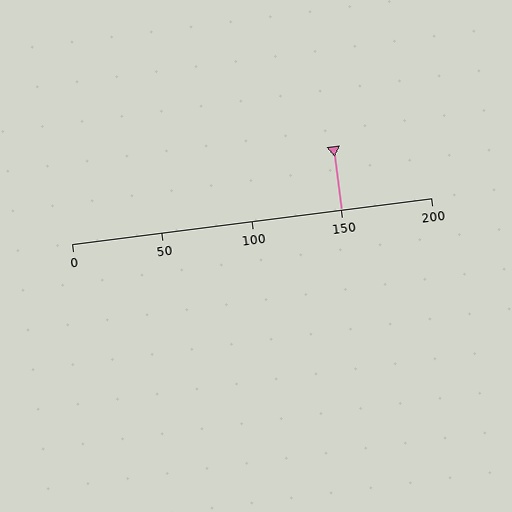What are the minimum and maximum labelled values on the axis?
The axis runs from 0 to 200.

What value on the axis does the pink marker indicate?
The marker indicates approximately 150.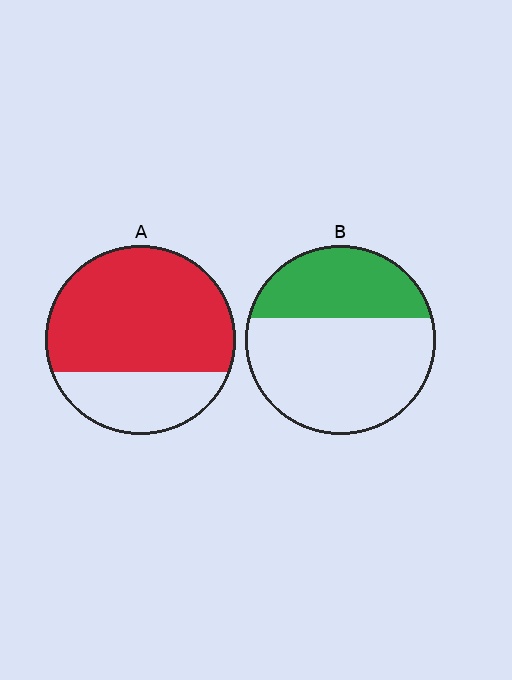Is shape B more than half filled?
No.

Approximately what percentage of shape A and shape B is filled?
A is approximately 70% and B is approximately 35%.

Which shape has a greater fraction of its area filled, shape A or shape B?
Shape A.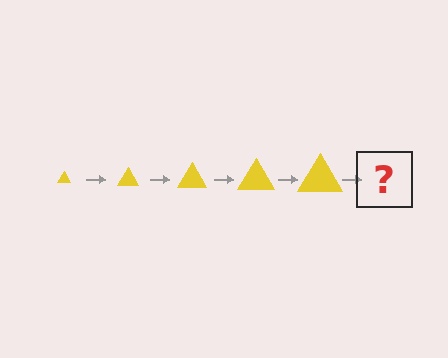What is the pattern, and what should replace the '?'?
The pattern is that the triangle gets progressively larger each step. The '?' should be a yellow triangle, larger than the previous one.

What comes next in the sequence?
The next element should be a yellow triangle, larger than the previous one.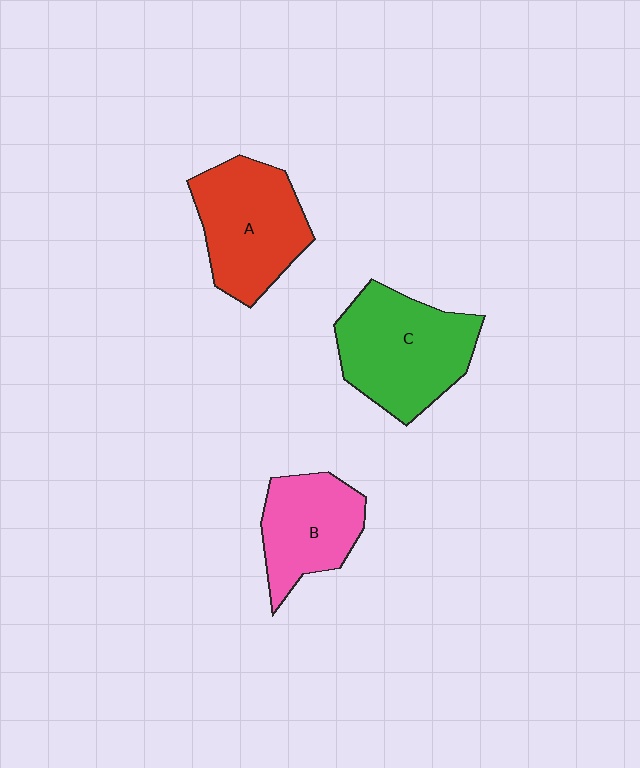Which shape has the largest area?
Shape C (green).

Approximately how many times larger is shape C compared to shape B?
Approximately 1.4 times.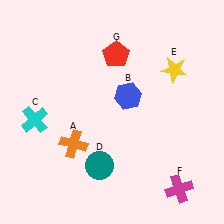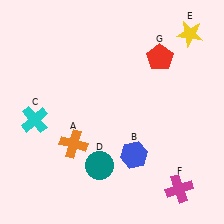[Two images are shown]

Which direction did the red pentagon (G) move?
The red pentagon (G) moved right.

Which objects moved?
The objects that moved are: the blue hexagon (B), the yellow star (E), the red pentagon (G).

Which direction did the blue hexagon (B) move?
The blue hexagon (B) moved down.